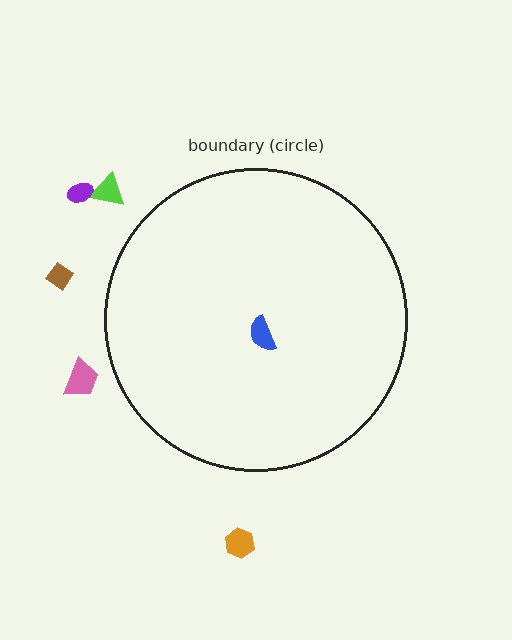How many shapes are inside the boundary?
1 inside, 5 outside.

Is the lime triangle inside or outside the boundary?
Outside.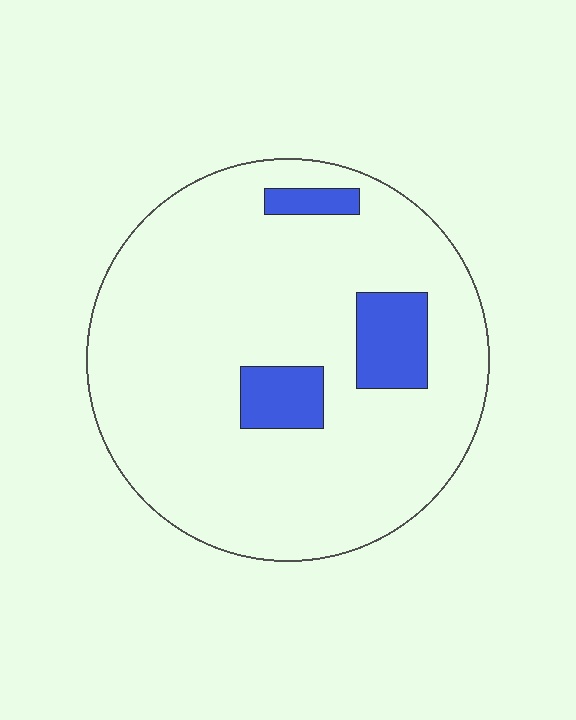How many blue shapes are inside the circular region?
3.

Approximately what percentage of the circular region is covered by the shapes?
Approximately 10%.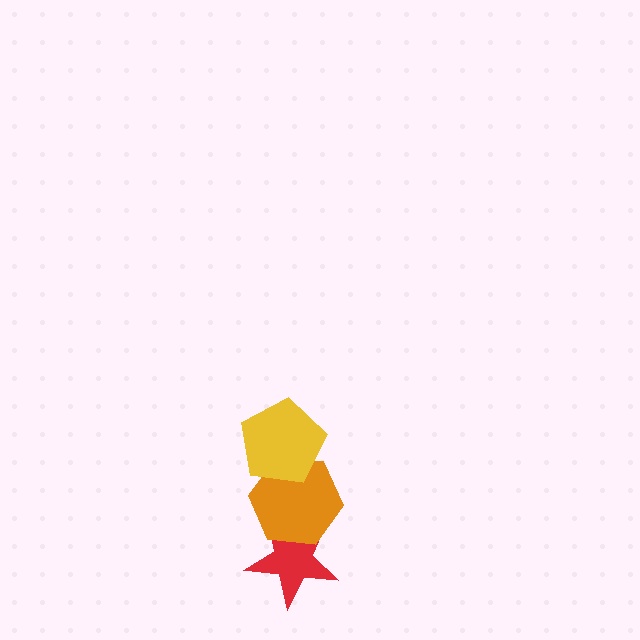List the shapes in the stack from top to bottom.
From top to bottom: the yellow pentagon, the orange hexagon, the red star.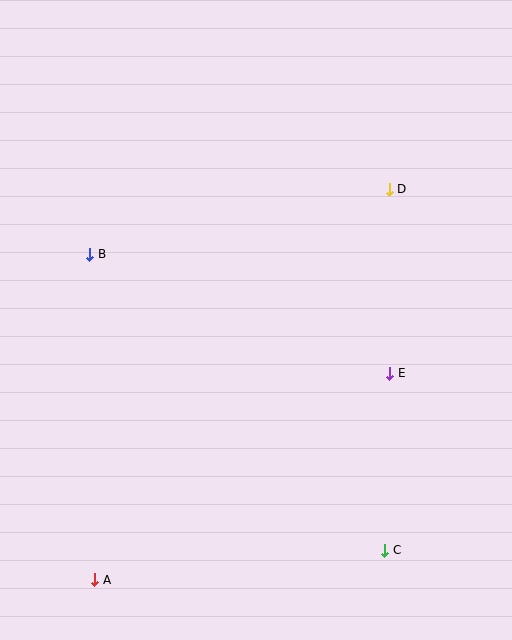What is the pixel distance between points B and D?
The distance between B and D is 306 pixels.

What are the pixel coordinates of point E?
Point E is at (390, 373).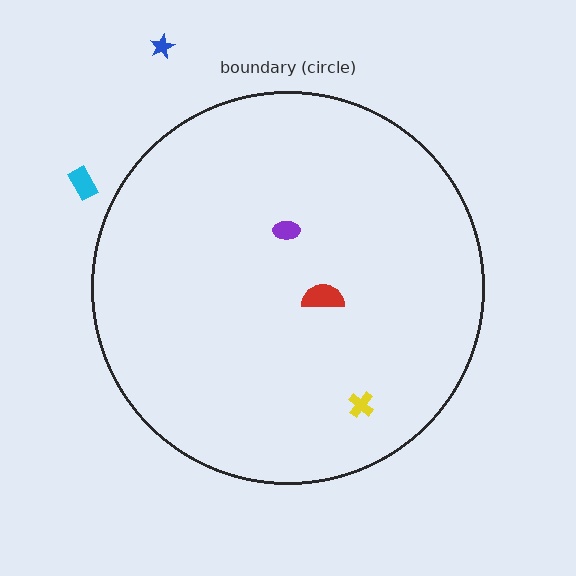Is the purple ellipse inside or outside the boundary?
Inside.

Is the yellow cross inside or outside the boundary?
Inside.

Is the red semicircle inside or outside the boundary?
Inside.